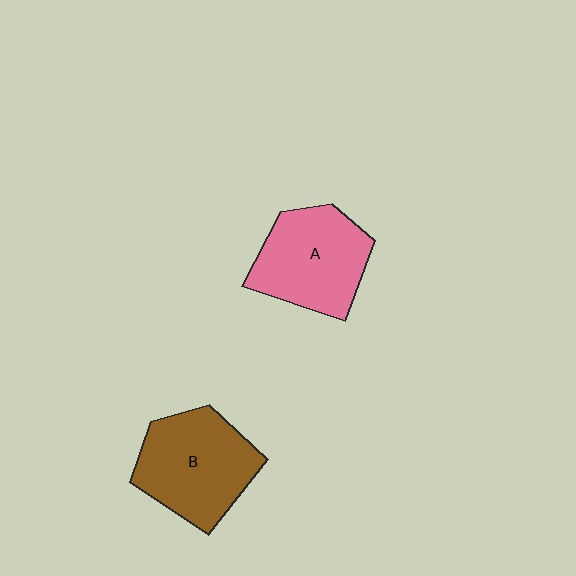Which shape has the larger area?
Shape B (brown).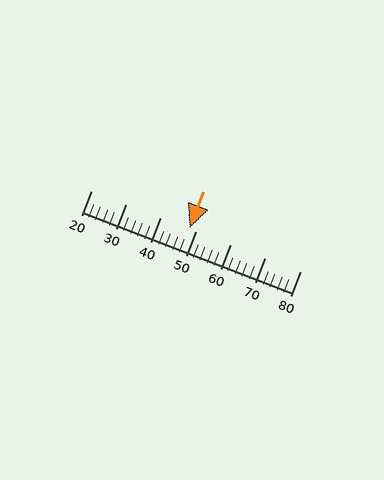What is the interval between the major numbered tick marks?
The major tick marks are spaced 10 units apart.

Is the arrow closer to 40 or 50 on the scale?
The arrow is closer to 50.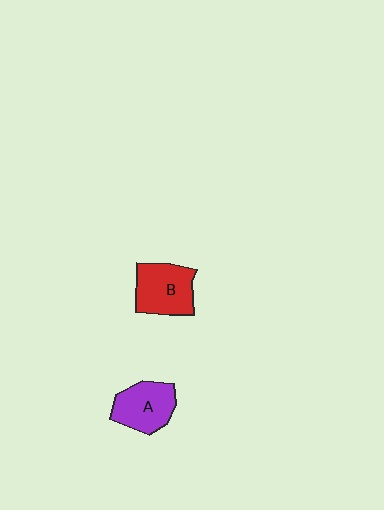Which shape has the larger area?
Shape B (red).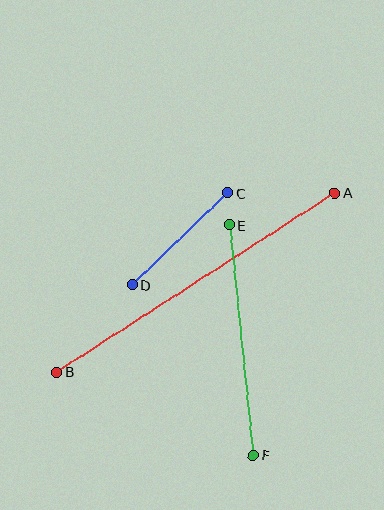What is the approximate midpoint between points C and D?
The midpoint is at approximately (180, 239) pixels.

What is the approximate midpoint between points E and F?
The midpoint is at approximately (241, 340) pixels.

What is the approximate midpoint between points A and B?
The midpoint is at approximately (196, 282) pixels.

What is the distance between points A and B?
The distance is approximately 330 pixels.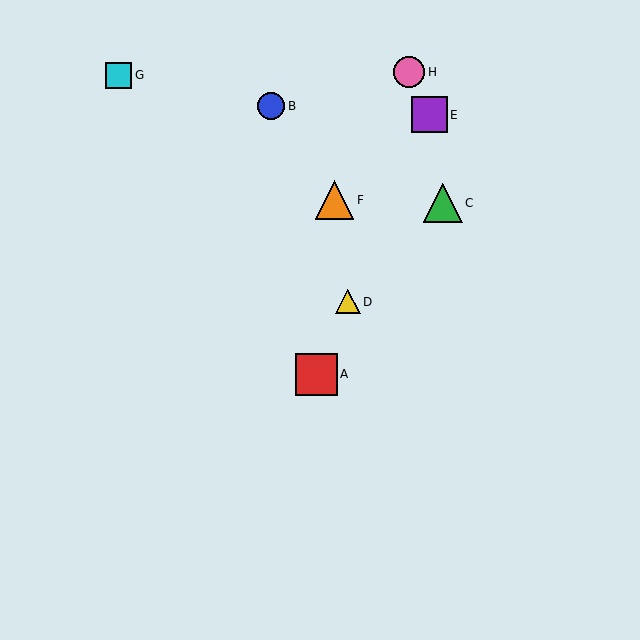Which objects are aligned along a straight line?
Objects A, D, E are aligned along a straight line.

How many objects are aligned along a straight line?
3 objects (A, D, E) are aligned along a straight line.